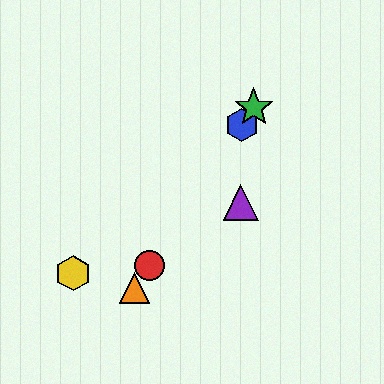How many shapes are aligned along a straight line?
4 shapes (the red circle, the blue hexagon, the green star, the orange triangle) are aligned along a straight line.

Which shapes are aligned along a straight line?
The red circle, the blue hexagon, the green star, the orange triangle are aligned along a straight line.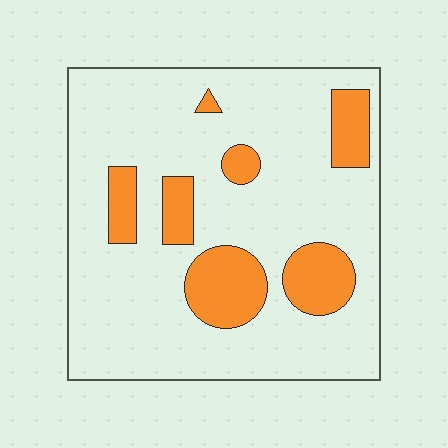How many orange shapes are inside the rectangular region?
7.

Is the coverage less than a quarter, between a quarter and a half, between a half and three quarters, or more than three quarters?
Less than a quarter.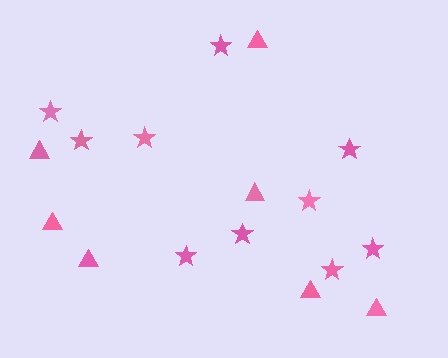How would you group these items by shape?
There are 2 groups: one group of triangles (7) and one group of stars (10).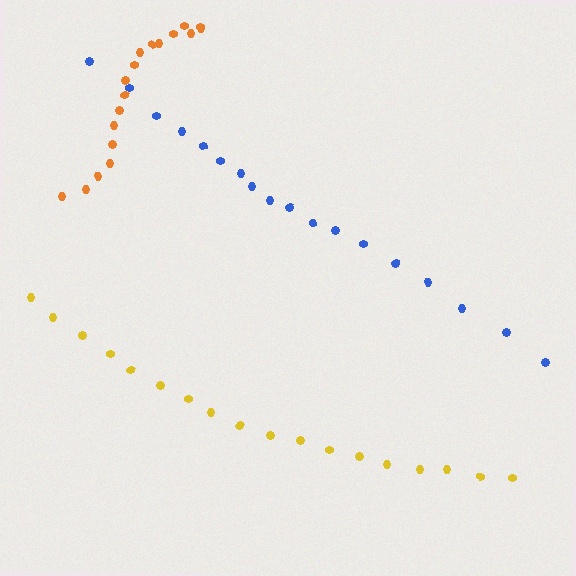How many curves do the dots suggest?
There are 3 distinct paths.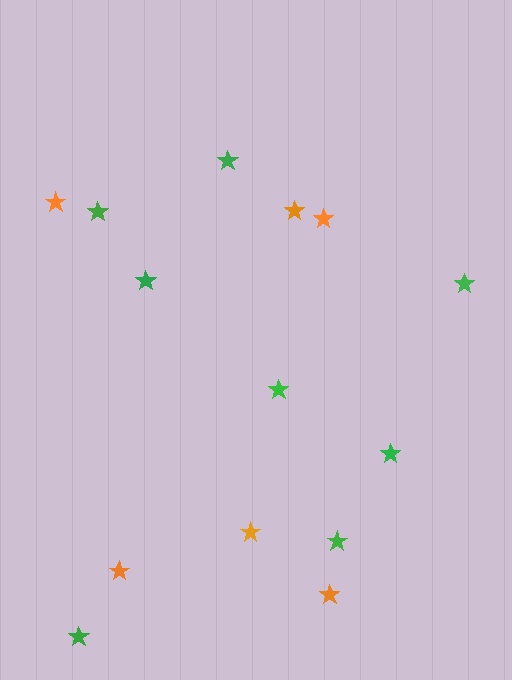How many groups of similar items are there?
There are 2 groups: one group of green stars (8) and one group of orange stars (6).